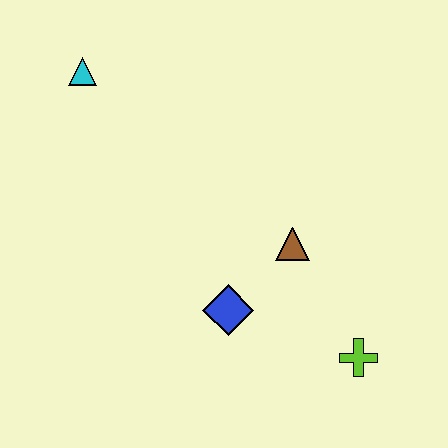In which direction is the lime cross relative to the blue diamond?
The lime cross is to the right of the blue diamond.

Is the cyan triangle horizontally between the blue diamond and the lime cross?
No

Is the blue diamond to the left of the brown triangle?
Yes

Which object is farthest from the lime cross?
The cyan triangle is farthest from the lime cross.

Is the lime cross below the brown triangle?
Yes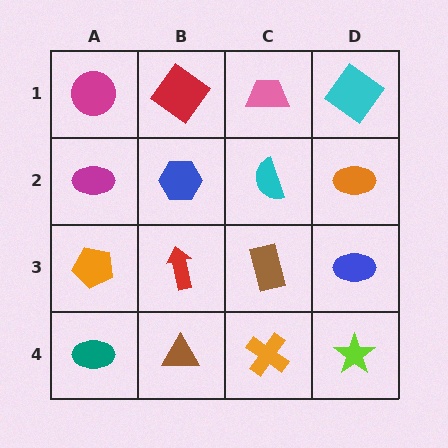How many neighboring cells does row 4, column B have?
3.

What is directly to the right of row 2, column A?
A blue hexagon.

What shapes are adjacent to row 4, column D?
A blue ellipse (row 3, column D), an orange cross (row 4, column C).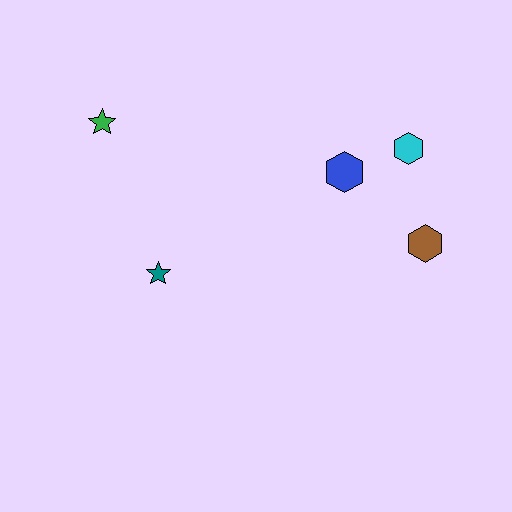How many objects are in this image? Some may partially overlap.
There are 5 objects.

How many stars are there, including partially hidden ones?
There are 2 stars.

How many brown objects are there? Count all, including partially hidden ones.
There is 1 brown object.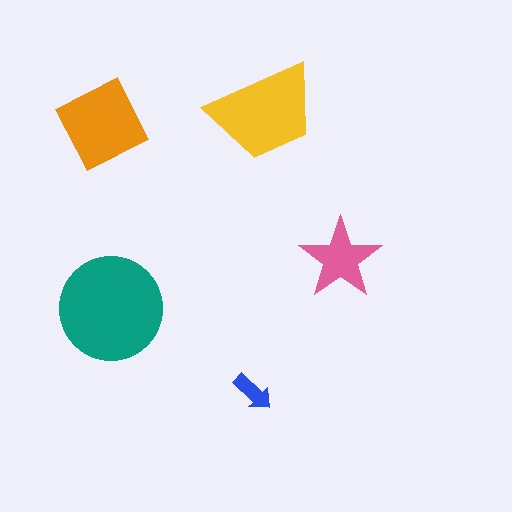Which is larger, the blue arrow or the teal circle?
The teal circle.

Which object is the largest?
The teal circle.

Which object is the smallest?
The blue arrow.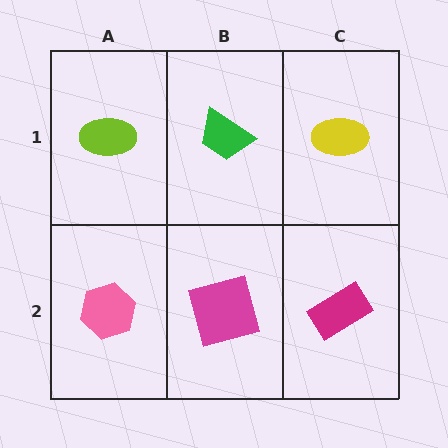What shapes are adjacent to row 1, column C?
A magenta rectangle (row 2, column C), a green trapezoid (row 1, column B).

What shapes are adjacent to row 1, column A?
A pink hexagon (row 2, column A), a green trapezoid (row 1, column B).